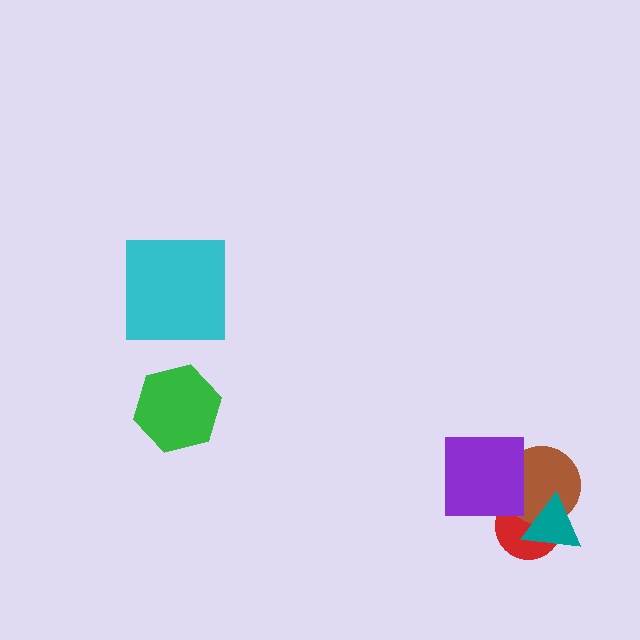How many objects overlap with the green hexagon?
0 objects overlap with the green hexagon.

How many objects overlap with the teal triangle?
2 objects overlap with the teal triangle.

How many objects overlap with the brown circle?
3 objects overlap with the brown circle.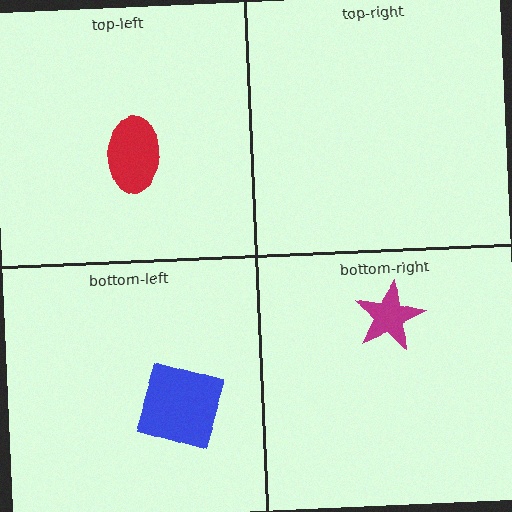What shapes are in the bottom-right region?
The magenta star.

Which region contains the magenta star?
The bottom-right region.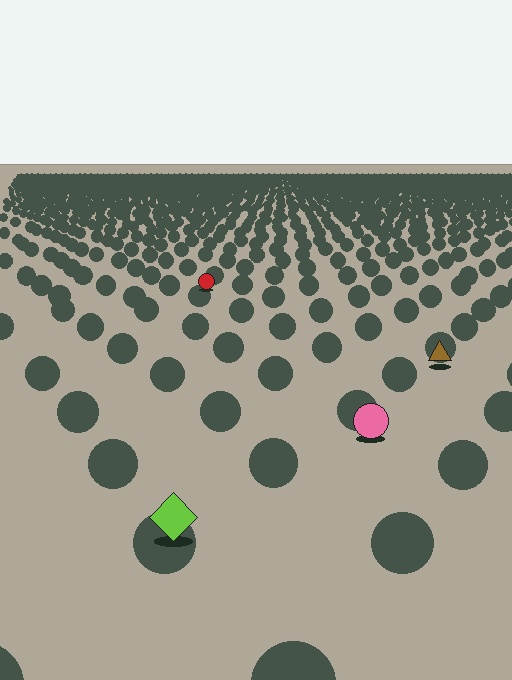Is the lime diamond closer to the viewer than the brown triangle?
Yes. The lime diamond is closer — you can tell from the texture gradient: the ground texture is coarser near it.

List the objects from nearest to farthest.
From nearest to farthest: the lime diamond, the pink circle, the brown triangle, the red circle.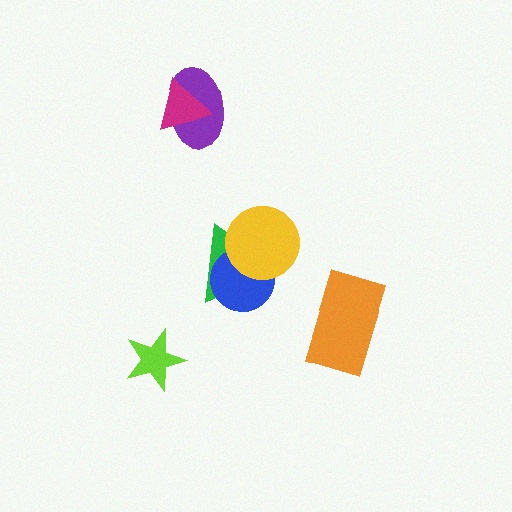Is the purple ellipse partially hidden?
Yes, it is partially covered by another shape.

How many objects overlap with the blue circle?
2 objects overlap with the blue circle.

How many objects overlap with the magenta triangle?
1 object overlaps with the magenta triangle.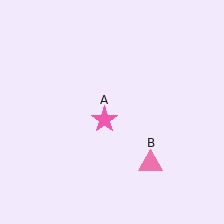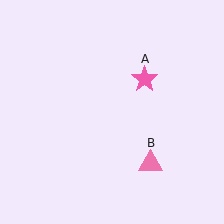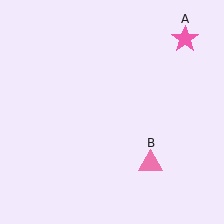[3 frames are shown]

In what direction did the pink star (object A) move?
The pink star (object A) moved up and to the right.